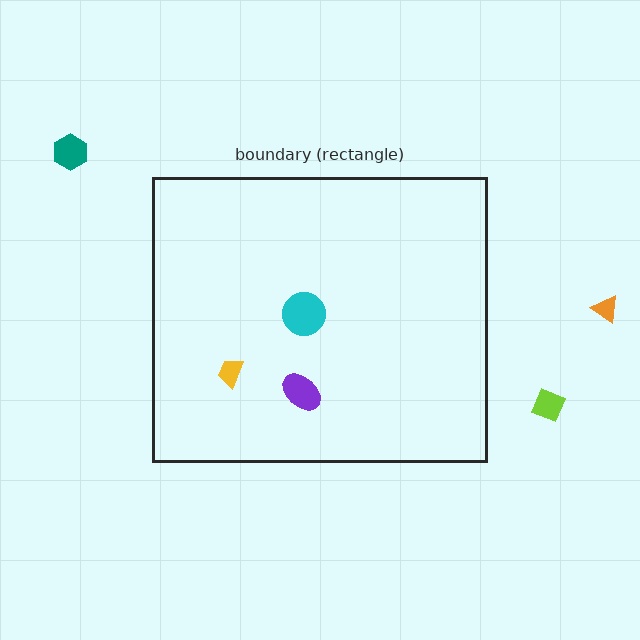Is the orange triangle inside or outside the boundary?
Outside.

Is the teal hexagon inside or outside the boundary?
Outside.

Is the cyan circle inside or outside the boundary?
Inside.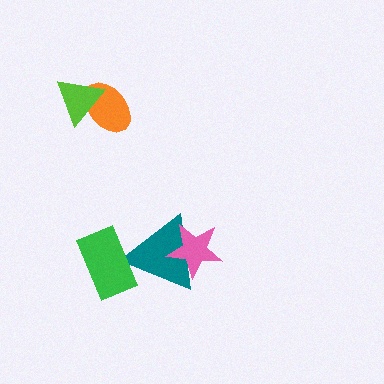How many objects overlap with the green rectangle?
1 object overlaps with the green rectangle.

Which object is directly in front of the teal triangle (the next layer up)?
The green rectangle is directly in front of the teal triangle.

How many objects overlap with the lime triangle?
1 object overlaps with the lime triangle.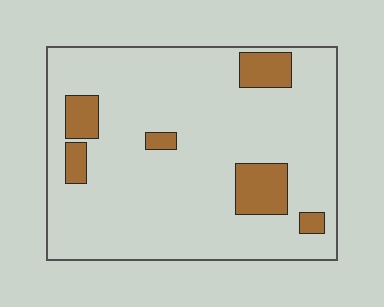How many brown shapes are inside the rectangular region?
6.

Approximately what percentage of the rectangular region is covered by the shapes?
Approximately 15%.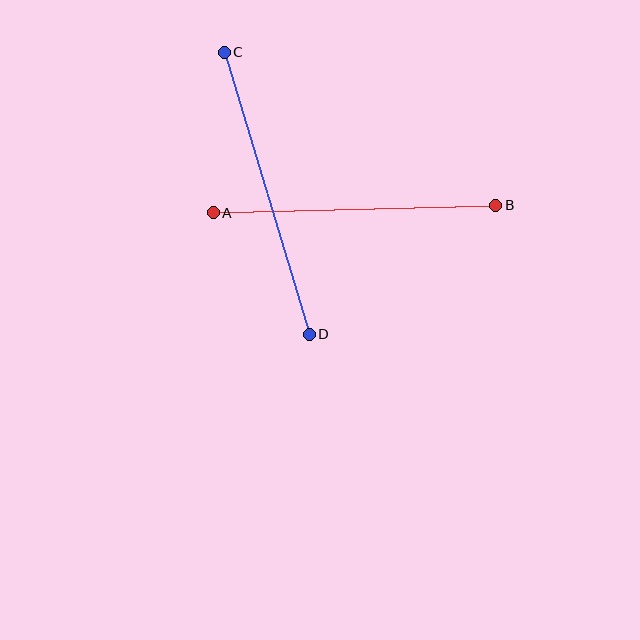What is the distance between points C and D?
The distance is approximately 294 pixels.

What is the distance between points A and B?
The distance is approximately 283 pixels.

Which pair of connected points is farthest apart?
Points C and D are farthest apart.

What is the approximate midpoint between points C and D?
The midpoint is at approximately (267, 193) pixels.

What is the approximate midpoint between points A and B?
The midpoint is at approximately (354, 209) pixels.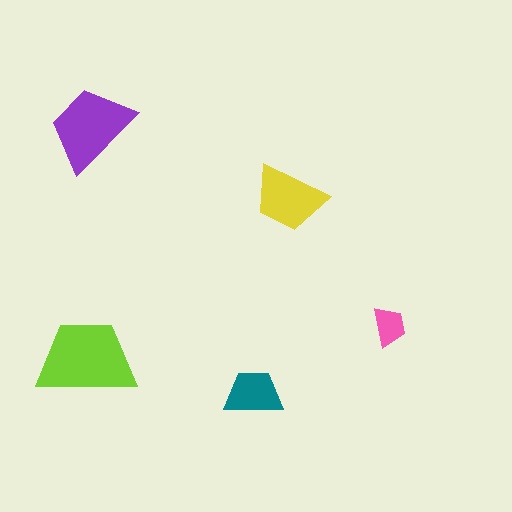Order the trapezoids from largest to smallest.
the lime one, the purple one, the yellow one, the teal one, the pink one.